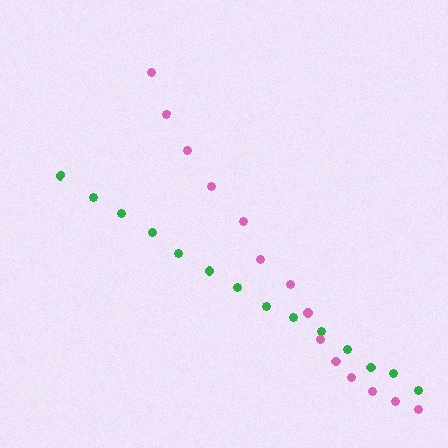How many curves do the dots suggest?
There are 2 distinct paths.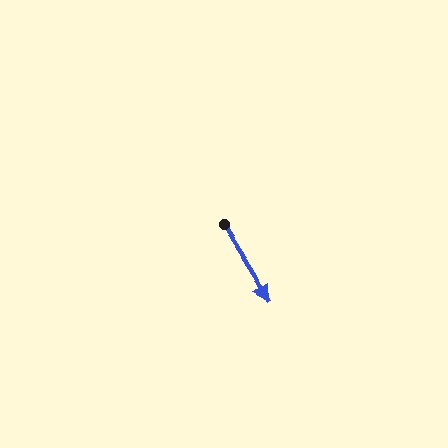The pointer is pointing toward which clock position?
Roughly 5 o'clock.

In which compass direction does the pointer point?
Southeast.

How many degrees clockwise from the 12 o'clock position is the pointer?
Approximately 148 degrees.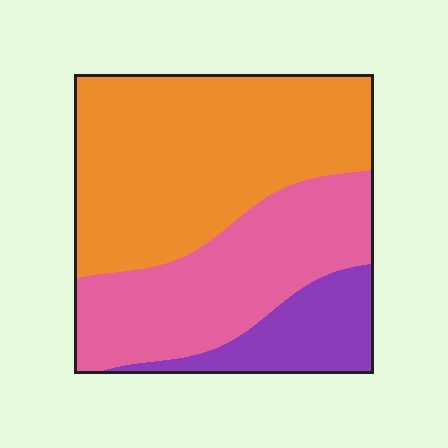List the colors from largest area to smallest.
From largest to smallest: orange, pink, purple.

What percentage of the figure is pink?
Pink takes up between a quarter and a half of the figure.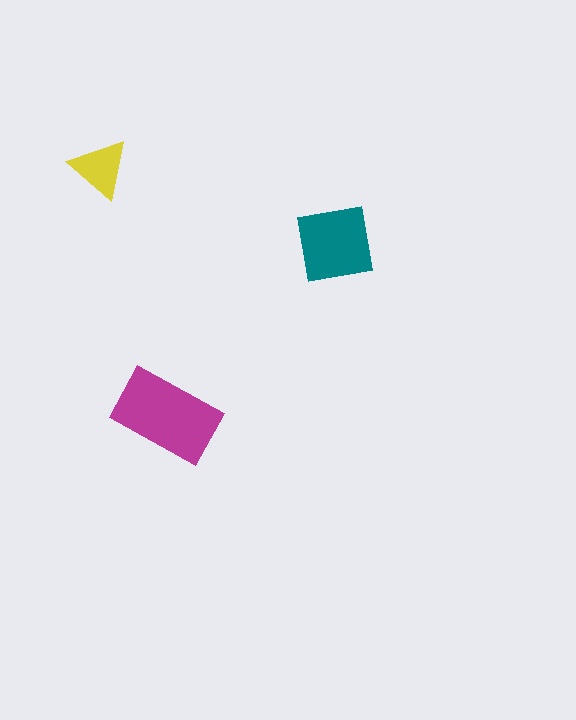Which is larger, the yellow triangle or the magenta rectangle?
The magenta rectangle.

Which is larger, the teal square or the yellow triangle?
The teal square.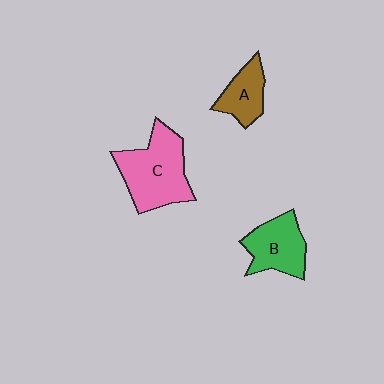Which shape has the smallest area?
Shape A (brown).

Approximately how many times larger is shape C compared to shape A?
Approximately 2.0 times.